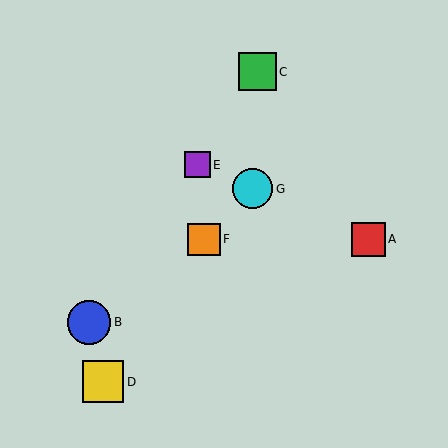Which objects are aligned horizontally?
Objects A, F are aligned horizontally.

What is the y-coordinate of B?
Object B is at y≈322.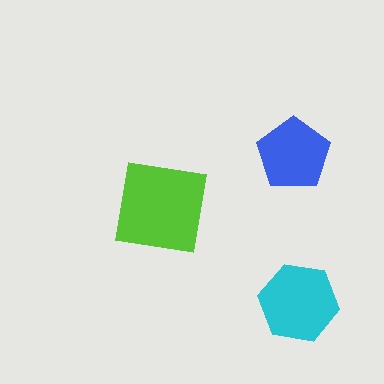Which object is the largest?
The lime square.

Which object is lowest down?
The cyan hexagon is bottommost.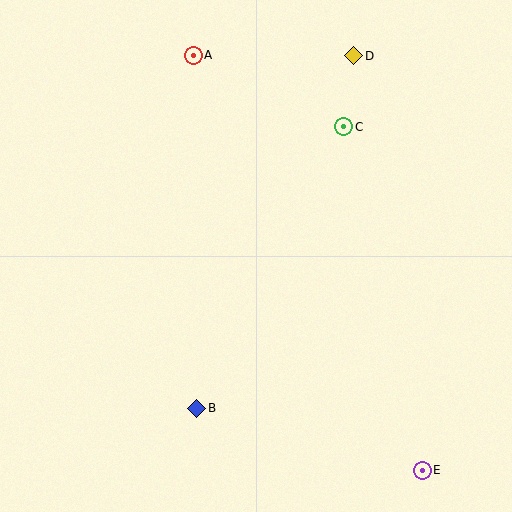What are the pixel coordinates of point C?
Point C is at (344, 127).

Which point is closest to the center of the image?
Point C at (344, 127) is closest to the center.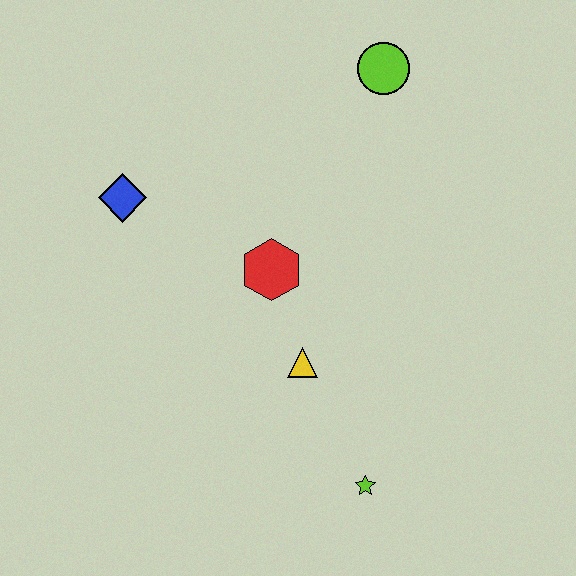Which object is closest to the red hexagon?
The yellow triangle is closest to the red hexagon.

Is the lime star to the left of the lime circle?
Yes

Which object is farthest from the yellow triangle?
The lime circle is farthest from the yellow triangle.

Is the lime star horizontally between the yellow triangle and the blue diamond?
No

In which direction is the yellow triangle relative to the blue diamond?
The yellow triangle is to the right of the blue diamond.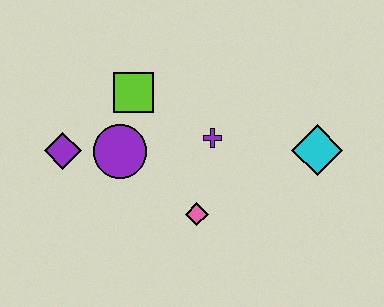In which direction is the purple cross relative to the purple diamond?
The purple cross is to the right of the purple diamond.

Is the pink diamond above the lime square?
No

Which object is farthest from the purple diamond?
The cyan diamond is farthest from the purple diamond.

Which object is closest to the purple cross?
The pink diamond is closest to the purple cross.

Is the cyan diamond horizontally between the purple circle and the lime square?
No